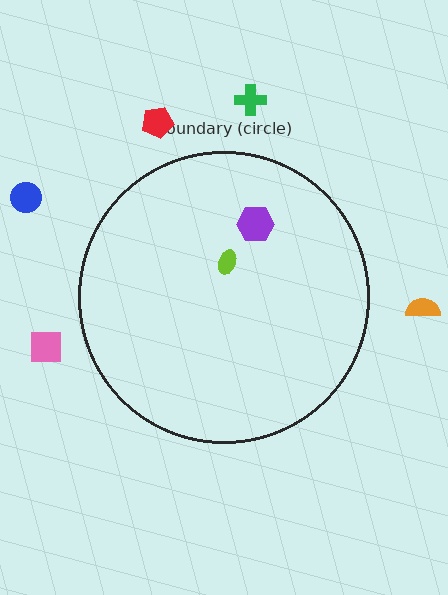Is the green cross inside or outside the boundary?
Outside.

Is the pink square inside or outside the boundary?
Outside.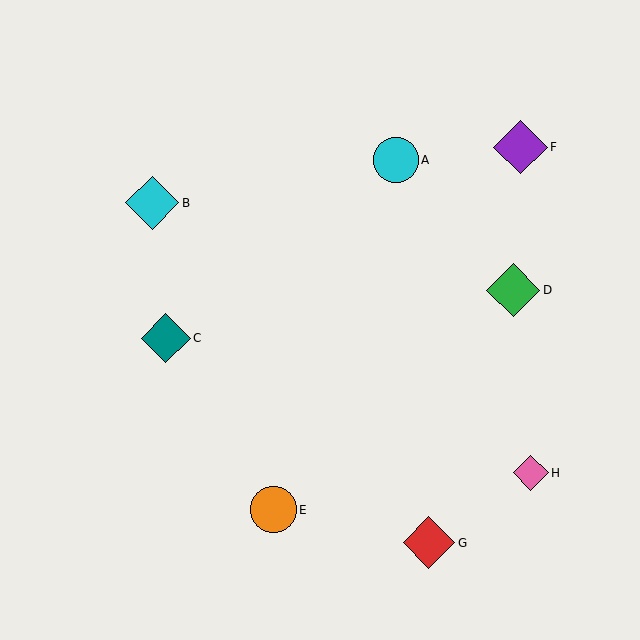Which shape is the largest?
The purple diamond (labeled F) is the largest.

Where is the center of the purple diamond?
The center of the purple diamond is at (520, 147).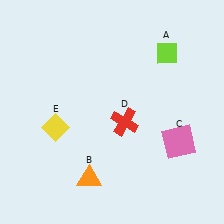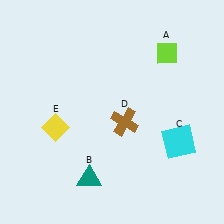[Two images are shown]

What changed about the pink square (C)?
In Image 1, C is pink. In Image 2, it changed to cyan.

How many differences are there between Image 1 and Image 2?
There are 3 differences between the two images.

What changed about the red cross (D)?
In Image 1, D is red. In Image 2, it changed to brown.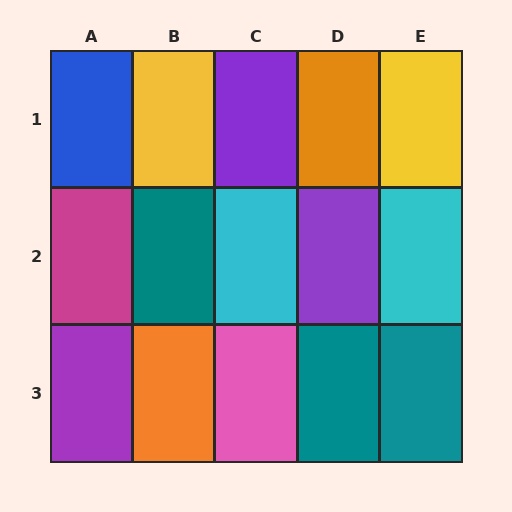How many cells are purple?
3 cells are purple.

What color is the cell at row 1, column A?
Blue.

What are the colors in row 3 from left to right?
Purple, orange, pink, teal, teal.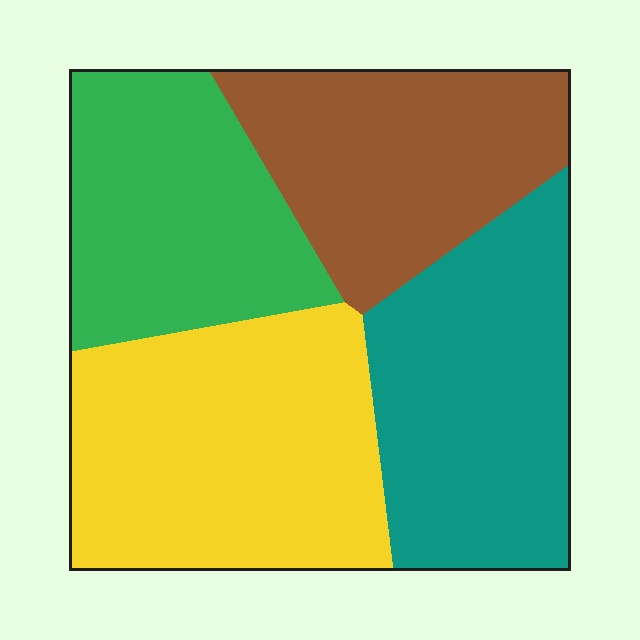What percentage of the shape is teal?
Teal covers 26% of the shape.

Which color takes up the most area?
Yellow, at roughly 30%.